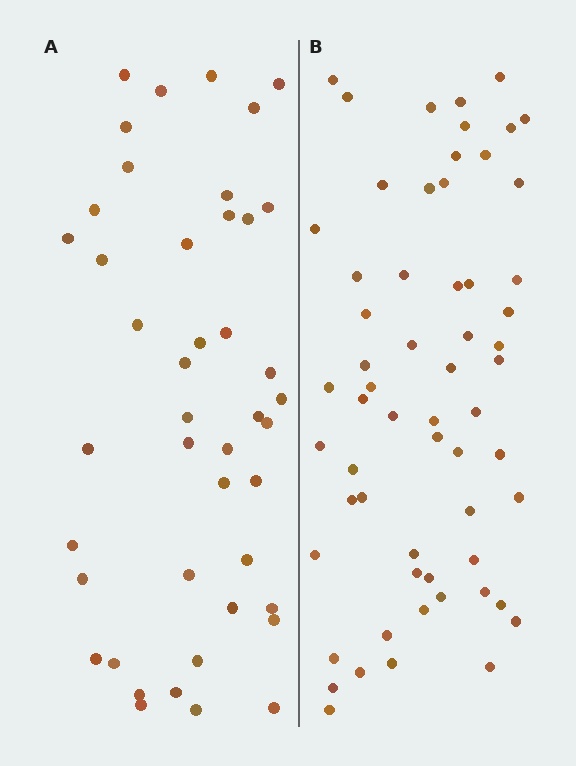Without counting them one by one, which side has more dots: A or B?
Region B (the right region) has more dots.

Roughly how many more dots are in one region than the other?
Region B has approximately 15 more dots than region A.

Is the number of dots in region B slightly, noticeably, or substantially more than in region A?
Region B has noticeably more, but not dramatically so. The ratio is roughly 1.4 to 1.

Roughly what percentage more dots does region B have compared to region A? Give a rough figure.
About 35% more.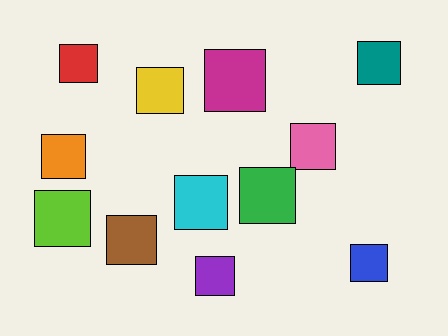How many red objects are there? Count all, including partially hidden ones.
There is 1 red object.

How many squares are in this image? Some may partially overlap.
There are 12 squares.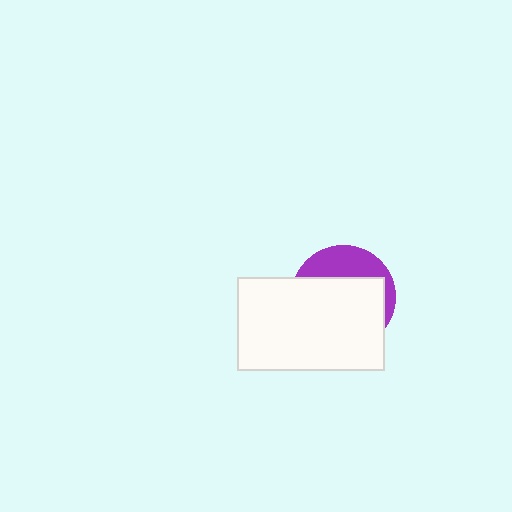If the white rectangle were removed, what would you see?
You would see the complete purple circle.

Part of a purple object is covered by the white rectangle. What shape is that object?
It is a circle.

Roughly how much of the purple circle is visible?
A small part of it is visible (roughly 31%).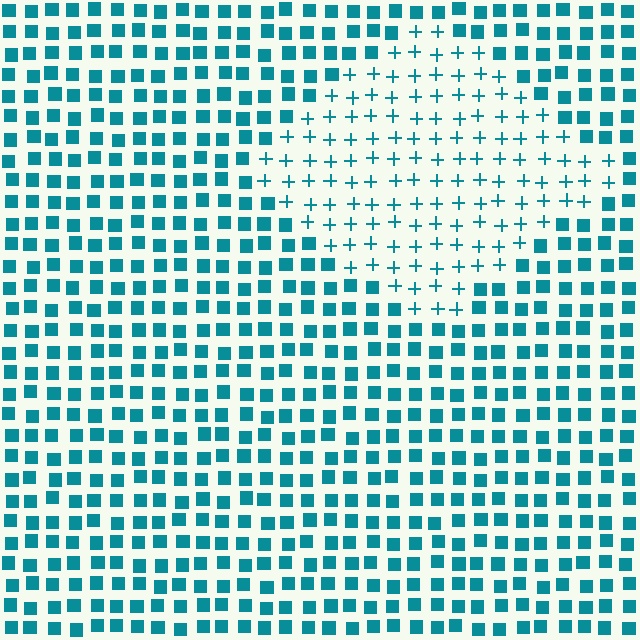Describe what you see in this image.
The image is filled with small teal elements arranged in a uniform grid. A diamond-shaped region contains plus signs, while the surrounding area contains squares. The boundary is defined purely by the change in element shape.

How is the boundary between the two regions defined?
The boundary is defined by a change in element shape: plus signs inside vs. squares outside. All elements share the same color and spacing.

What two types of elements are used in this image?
The image uses plus signs inside the diamond region and squares outside it.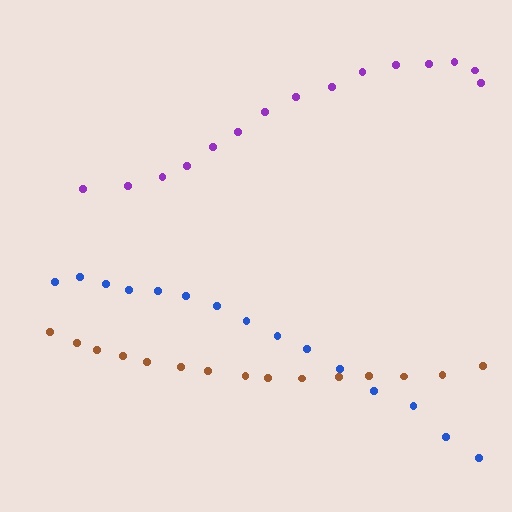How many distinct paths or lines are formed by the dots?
There are 3 distinct paths.